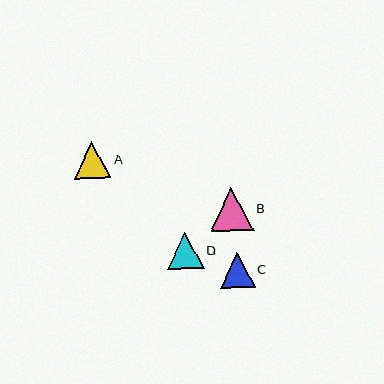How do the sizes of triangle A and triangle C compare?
Triangle A and triangle C are approximately the same size.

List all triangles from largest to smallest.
From largest to smallest: B, D, A, C.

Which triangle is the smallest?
Triangle C is the smallest with a size of approximately 34 pixels.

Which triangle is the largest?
Triangle B is the largest with a size of approximately 43 pixels.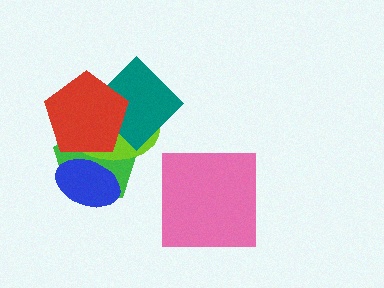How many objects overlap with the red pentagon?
4 objects overlap with the red pentagon.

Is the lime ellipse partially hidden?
Yes, it is partially covered by another shape.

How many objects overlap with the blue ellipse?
3 objects overlap with the blue ellipse.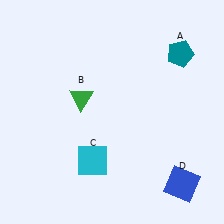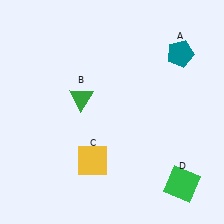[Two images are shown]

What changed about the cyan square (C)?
In Image 1, C is cyan. In Image 2, it changed to yellow.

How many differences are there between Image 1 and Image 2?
There are 2 differences between the two images.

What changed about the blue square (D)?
In Image 1, D is blue. In Image 2, it changed to green.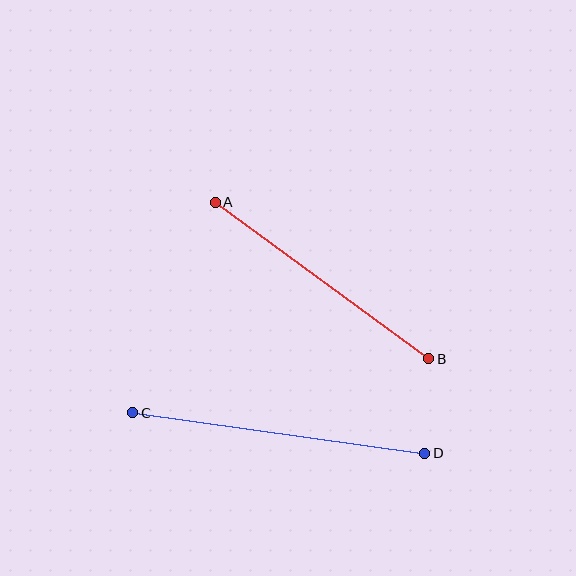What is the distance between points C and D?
The distance is approximately 295 pixels.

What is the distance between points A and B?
The distance is approximately 265 pixels.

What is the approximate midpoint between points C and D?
The midpoint is at approximately (279, 433) pixels.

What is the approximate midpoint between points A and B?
The midpoint is at approximately (322, 280) pixels.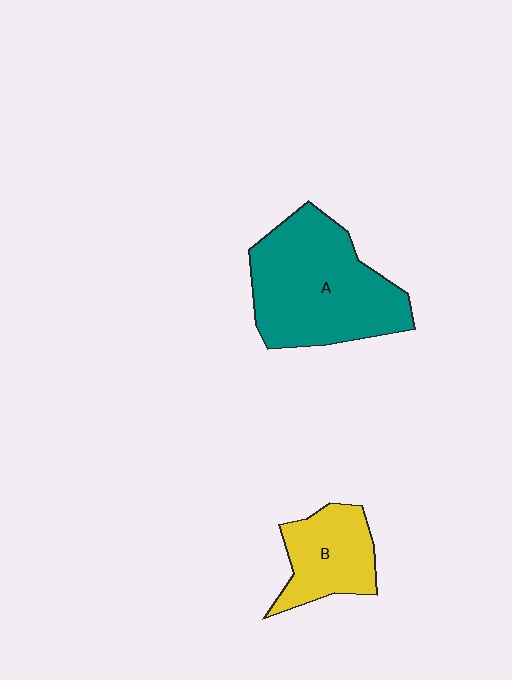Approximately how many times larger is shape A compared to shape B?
Approximately 2.0 times.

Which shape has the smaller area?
Shape B (yellow).